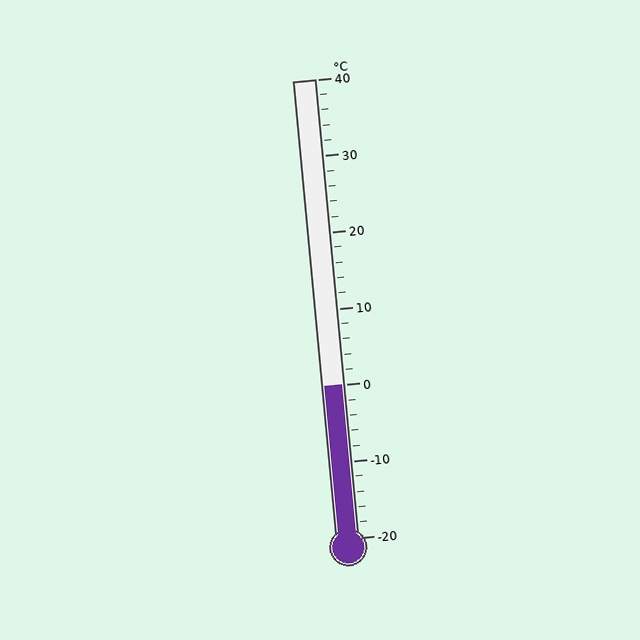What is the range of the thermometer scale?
The thermometer scale ranges from -20°C to 40°C.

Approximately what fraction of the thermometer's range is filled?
The thermometer is filled to approximately 35% of its range.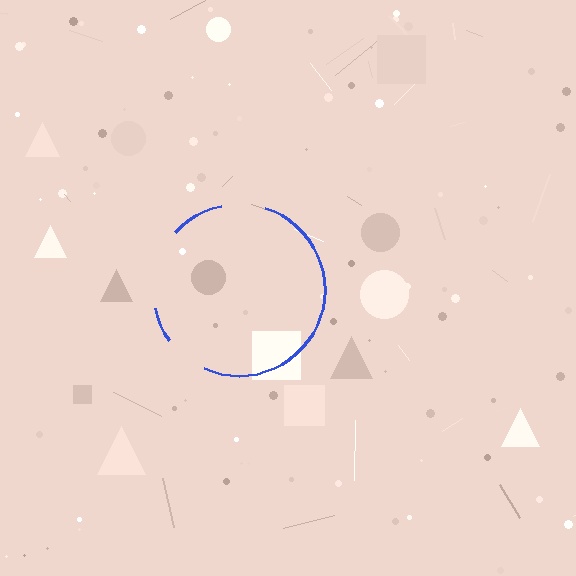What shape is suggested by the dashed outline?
The dashed outline suggests a circle.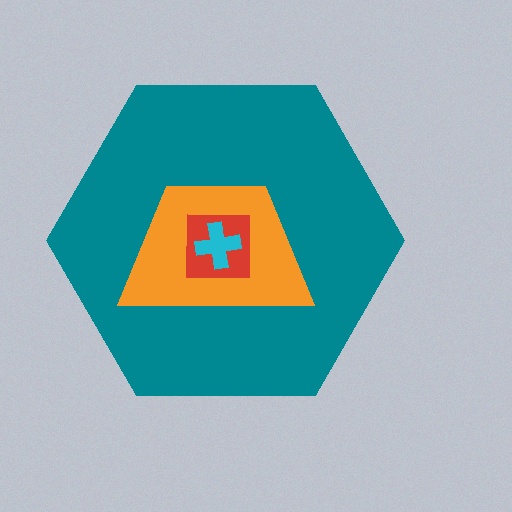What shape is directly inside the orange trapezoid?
The red square.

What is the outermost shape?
The teal hexagon.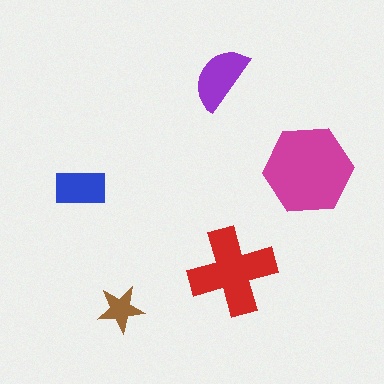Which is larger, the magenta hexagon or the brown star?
The magenta hexagon.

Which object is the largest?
The magenta hexagon.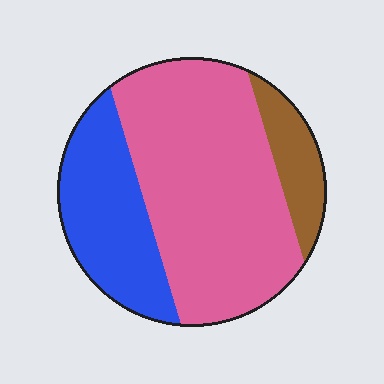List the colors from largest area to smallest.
From largest to smallest: pink, blue, brown.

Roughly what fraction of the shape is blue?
Blue takes up about one quarter (1/4) of the shape.